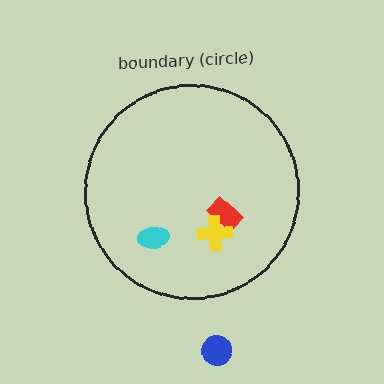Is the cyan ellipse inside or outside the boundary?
Inside.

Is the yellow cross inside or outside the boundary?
Inside.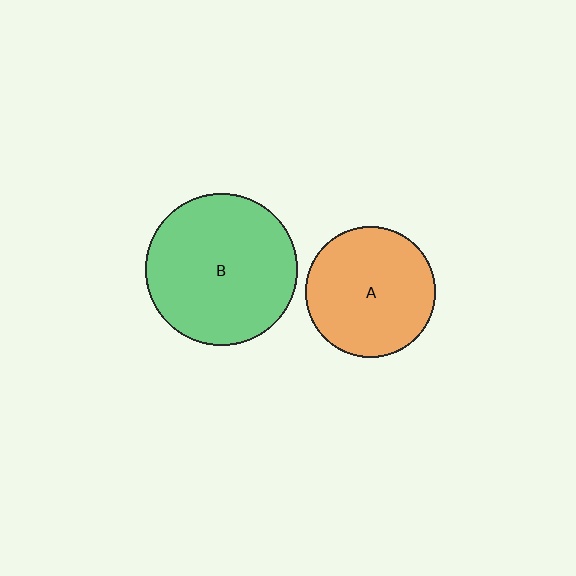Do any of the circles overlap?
No, none of the circles overlap.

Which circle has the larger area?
Circle B (green).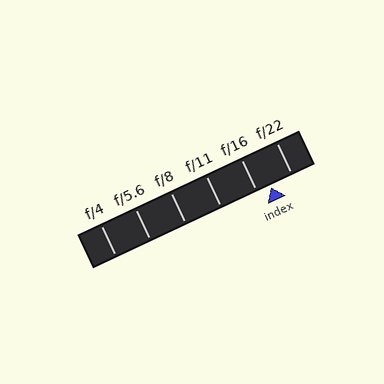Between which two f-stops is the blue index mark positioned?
The index mark is between f/16 and f/22.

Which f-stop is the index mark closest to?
The index mark is closest to f/16.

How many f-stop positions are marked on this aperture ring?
There are 6 f-stop positions marked.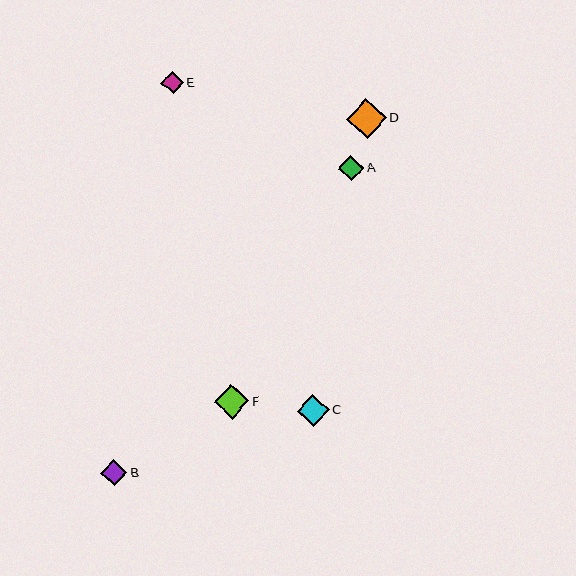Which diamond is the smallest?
Diamond E is the smallest with a size of approximately 23 pixels.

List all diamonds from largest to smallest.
From largest to smallest: D, F, C, B, A, E.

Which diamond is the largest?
Diamond D is the largest with a size of approximately 39 pixels.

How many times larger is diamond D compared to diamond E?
Diamond D is approximately 1.7 times the size of diamond E.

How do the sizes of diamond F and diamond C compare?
Diamond F and diamond C are approximately the same size.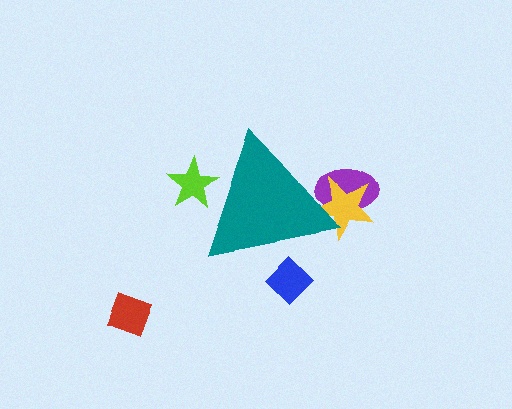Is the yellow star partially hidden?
Yes, the yellow star is partially hidden behind the teal triangle.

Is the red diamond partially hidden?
No, the red diamond is fully visible.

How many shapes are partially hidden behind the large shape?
4 shapes are partially hidden.